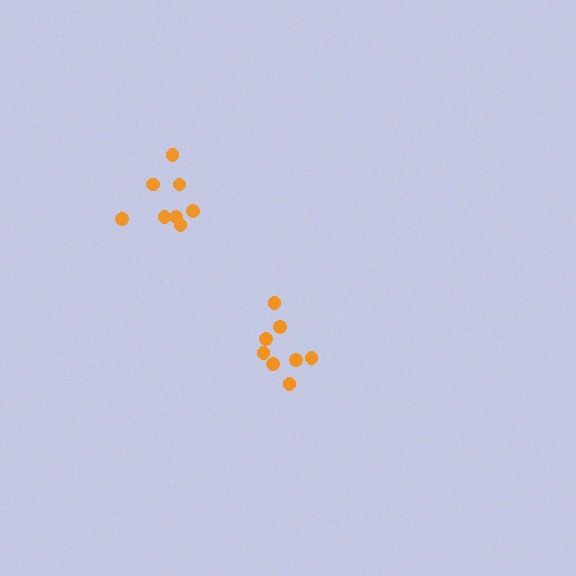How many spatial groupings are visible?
There are 2 spatial groupings.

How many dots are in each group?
Group 1: 8 dots, Group 2: 8 dots (16 total).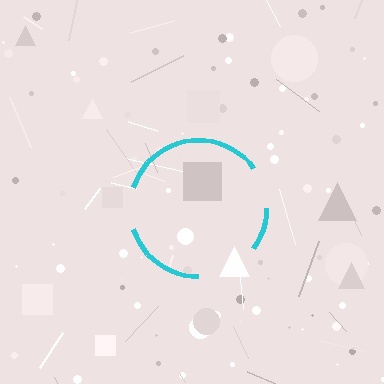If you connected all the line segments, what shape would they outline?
They would outline a circle.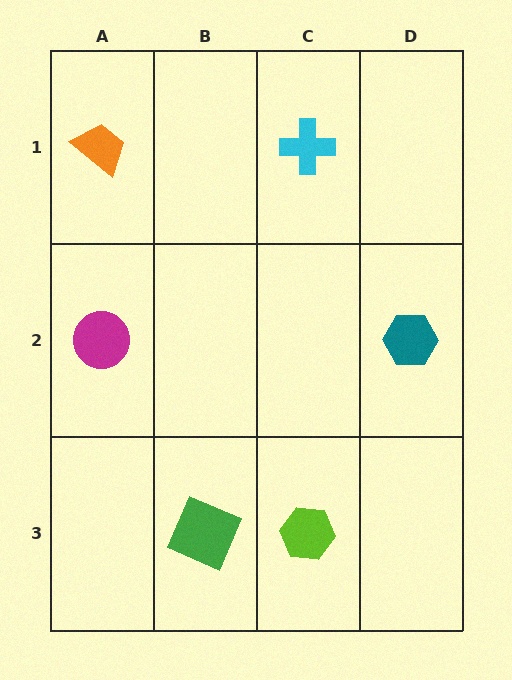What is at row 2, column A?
A magenta circle.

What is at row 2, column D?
A teal hexagon.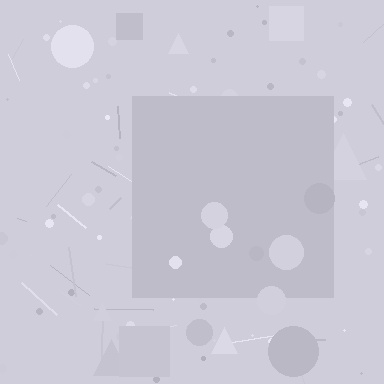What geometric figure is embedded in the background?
A square is embedded in the background.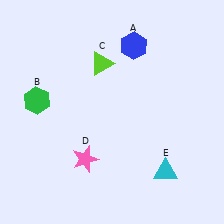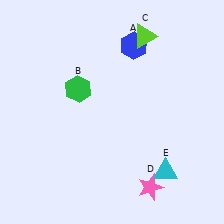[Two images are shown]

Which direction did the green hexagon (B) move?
The green hexagon (B) moved right.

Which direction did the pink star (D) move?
The pink star (D) moved right.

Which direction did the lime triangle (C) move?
The lime triangle (C) moved right.